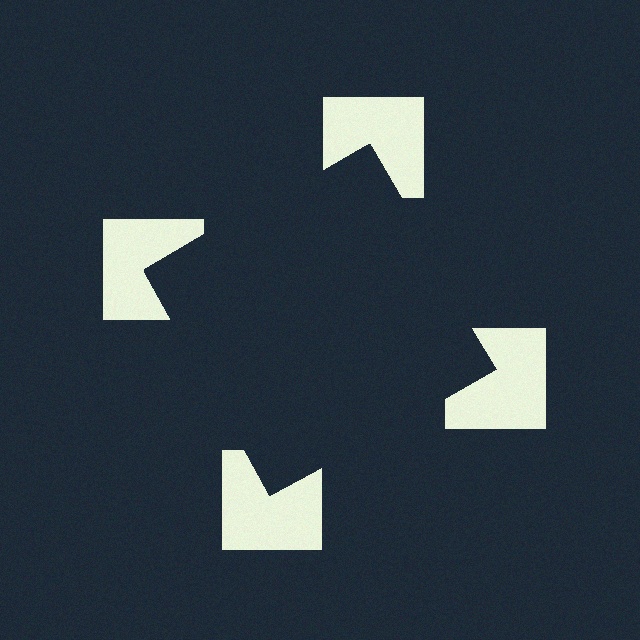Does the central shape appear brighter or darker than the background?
It typically appears slightly darker than the background, even though no actual brightness change is drawn.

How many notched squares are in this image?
There are 4 — one at each vertex of the illusory square.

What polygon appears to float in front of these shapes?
An illusory square — its edges are inferred from the aligned wedge cuts in the notched squares, not physically drawn.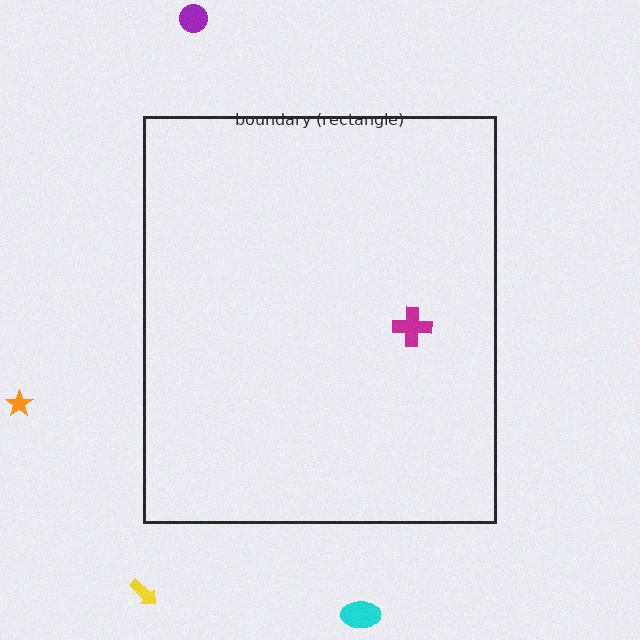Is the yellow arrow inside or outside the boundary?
Outside.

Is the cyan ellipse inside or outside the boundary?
Outside.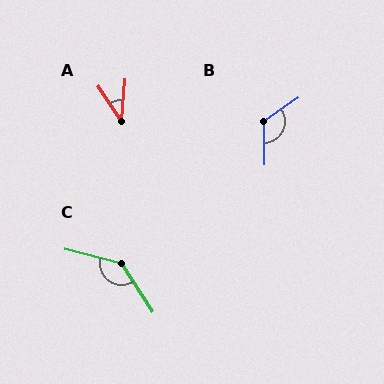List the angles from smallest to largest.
A (38°), B (124°), C (138°).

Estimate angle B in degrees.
Approximately 124 degrees.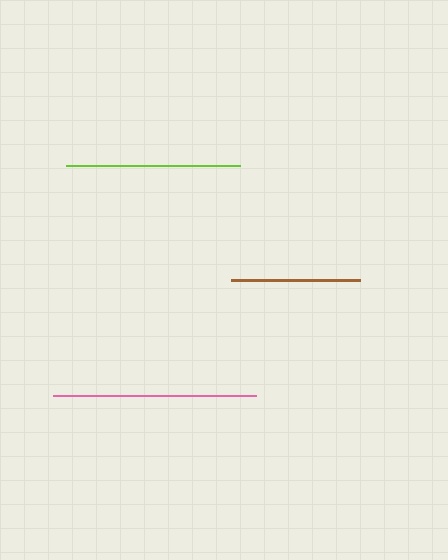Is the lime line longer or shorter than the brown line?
The lime line is longer than the brown line.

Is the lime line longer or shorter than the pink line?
The pink line is longer than the lime line.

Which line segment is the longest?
The pink line is the longest at approximately 202 pixels.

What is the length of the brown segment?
The brown segment is approximately 130 pixels long.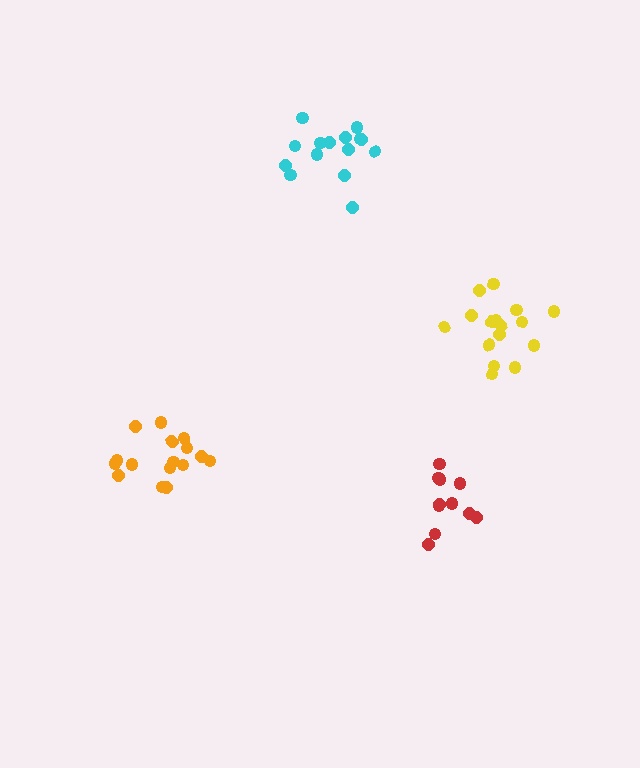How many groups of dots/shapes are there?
There are 4 groups.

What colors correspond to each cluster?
The clusters are colored: red, orange, cyan, yellow.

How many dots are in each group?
Group 1: 11 dots, Group 2: 16 dots, Group 3: 15 dots, Group 4: 16 dots (58 total).